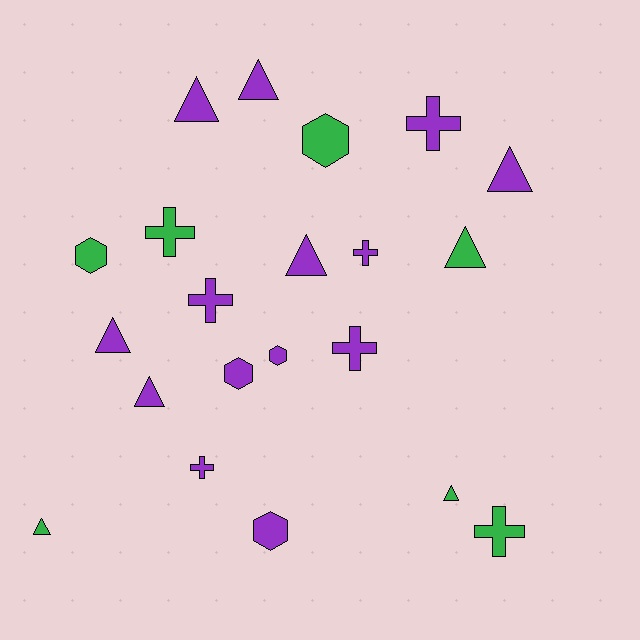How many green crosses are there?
There are 2 green crosses.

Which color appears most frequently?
Purple, with 14 objects.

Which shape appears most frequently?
Triangle, with 9 objects.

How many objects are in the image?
There are 21 objects.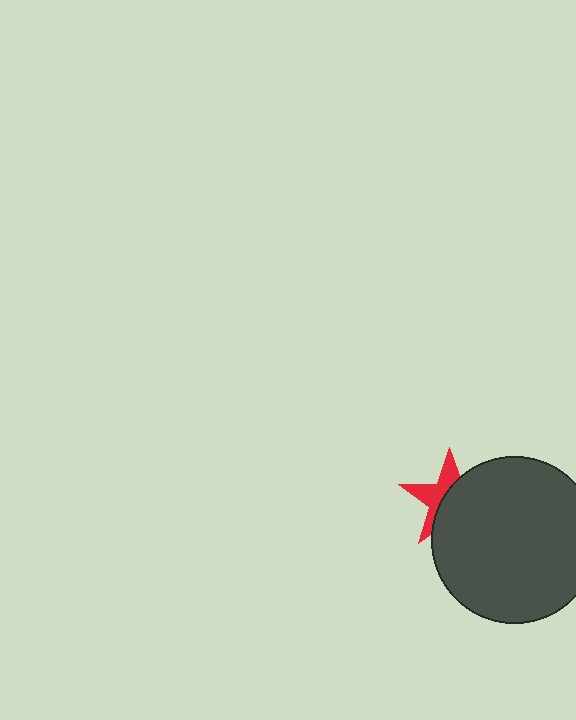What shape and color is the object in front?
The object in front is a dark gray circle.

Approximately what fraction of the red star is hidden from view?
Roughly 58% of the red star is hidden behind the dark gray circle.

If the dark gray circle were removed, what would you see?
You would see the complete red star.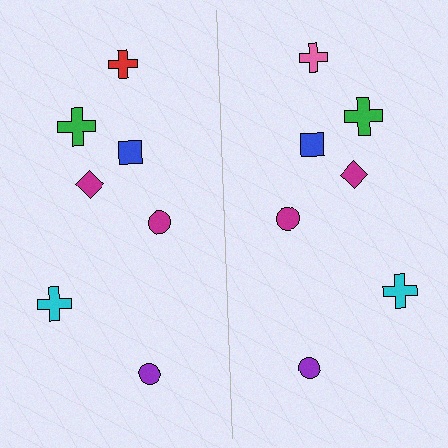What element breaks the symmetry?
The pink cross on the right side breaks the symmetry — its mirror counterpart is red.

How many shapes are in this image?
There are 14 shapes in this image.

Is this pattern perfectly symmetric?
No, the pattern is not perfectly symmetric. The pink cross on the right side breaks the symmetry — its mirror counterpart is red.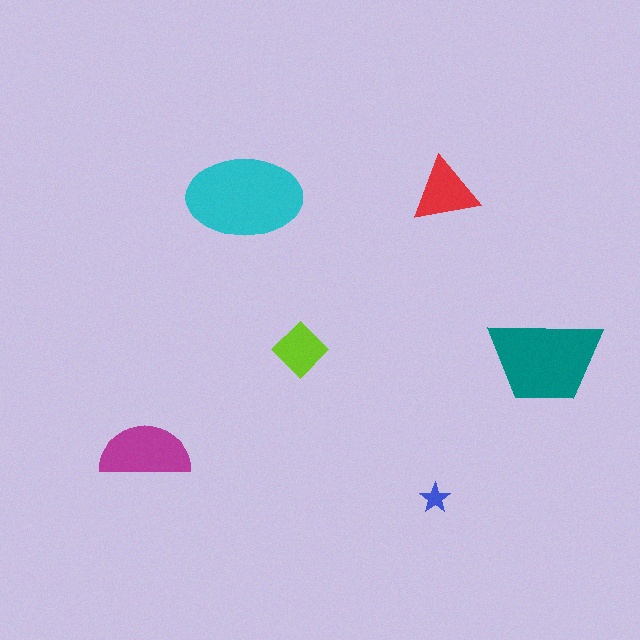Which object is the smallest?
The blue star.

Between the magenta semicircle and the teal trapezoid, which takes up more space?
The teal trapezoid.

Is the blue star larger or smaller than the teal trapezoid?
Smaller.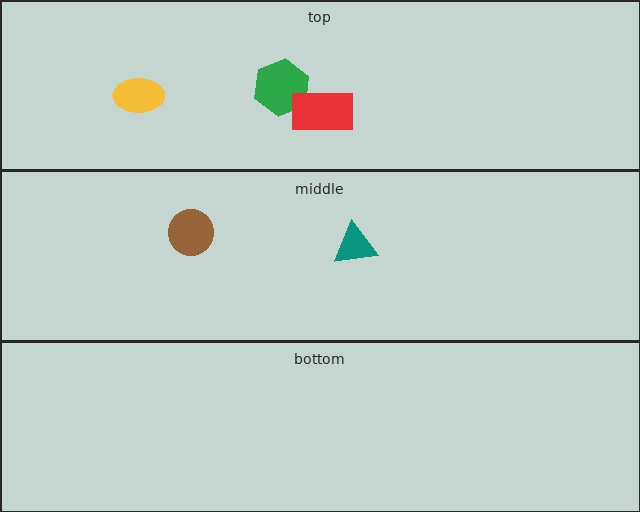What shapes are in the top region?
The green hexagon, the yellow ellipse, the red rectangle.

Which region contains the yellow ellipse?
The top region.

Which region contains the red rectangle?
The top region.